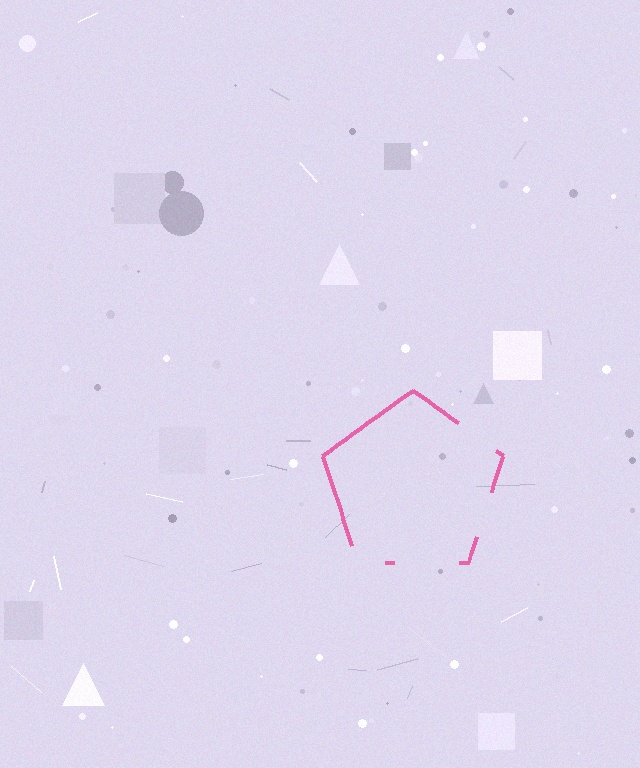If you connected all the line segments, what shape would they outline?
They would outline a pentagon.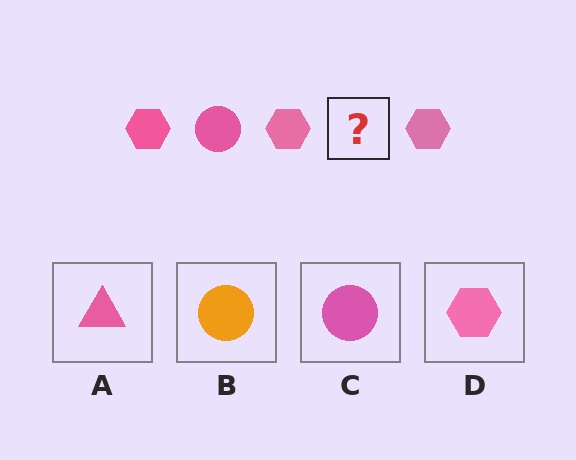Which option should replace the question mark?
Option C.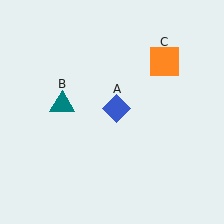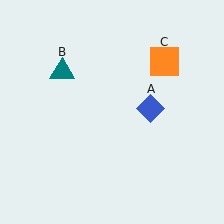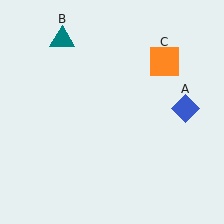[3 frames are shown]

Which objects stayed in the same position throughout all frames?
Orange square (object C) remained stationary.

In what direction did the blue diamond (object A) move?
The blue diamond (object A) moved right.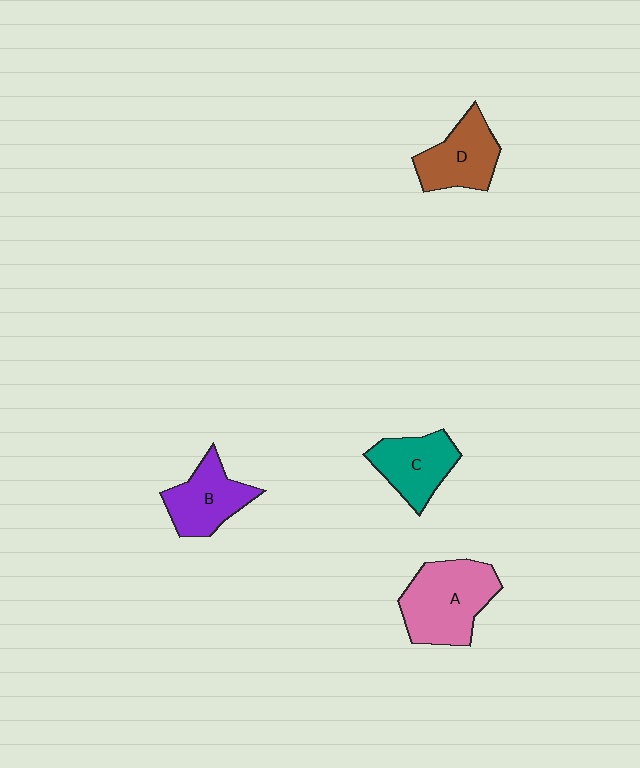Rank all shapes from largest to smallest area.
From largest to smallest: A (pink), D (brown), B (purple), C (teal).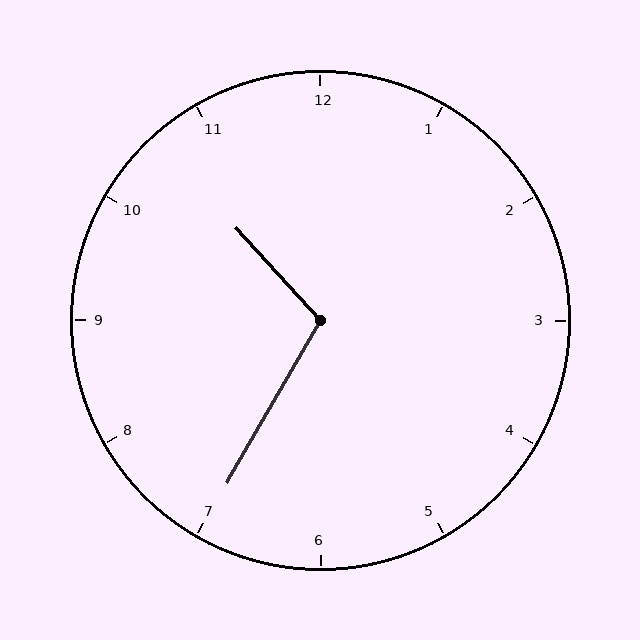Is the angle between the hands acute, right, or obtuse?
It is obtuse.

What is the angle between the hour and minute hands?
Approximately 108 degrees.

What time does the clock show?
10:35.